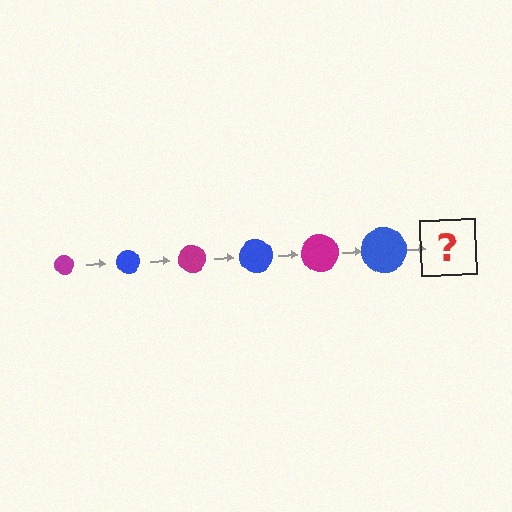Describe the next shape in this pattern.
It should be a magenta circle, larger than the previous one.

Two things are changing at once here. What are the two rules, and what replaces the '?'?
The two rules are that the circle grows larger each step and the color cycles through magenta and blue. The '?' should be a magenta circle, larger than the previous one.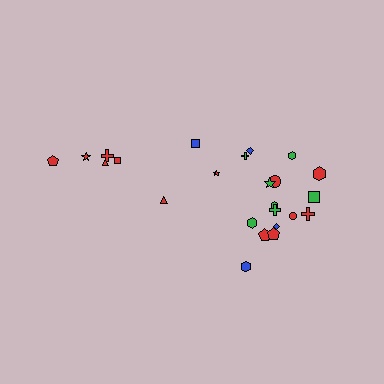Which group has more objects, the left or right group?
The right group.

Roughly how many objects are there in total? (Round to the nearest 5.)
Roughly 25 objects in total.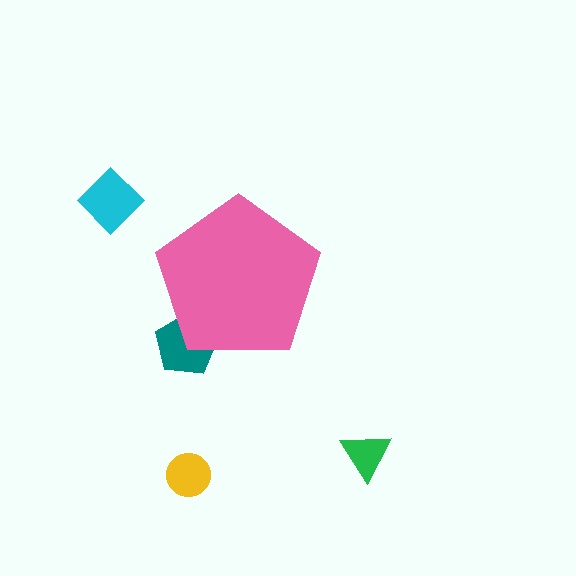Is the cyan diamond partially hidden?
No, the cyan diamond is fully visible.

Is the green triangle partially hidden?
No, the green triangle is fully visible.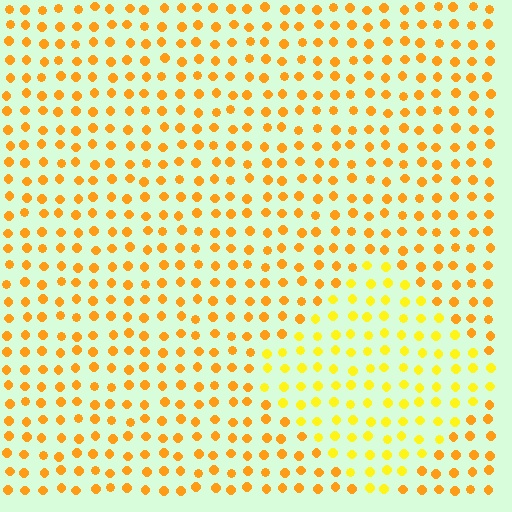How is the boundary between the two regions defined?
The boundary is defined purely by a slight shift in hue (about 23 degrees). Spacing, size, and orientation are identical on both sides.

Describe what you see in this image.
The image is filled with small orange elements in a uniform arrangement. A diamond-shaped region is visible where the elements are tinted to a slightly different hue, forming a subtle color boundary.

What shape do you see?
I see a diamond.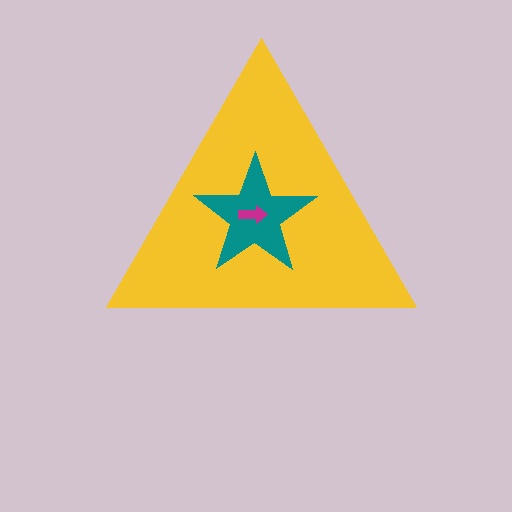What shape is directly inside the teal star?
The magenta arrow.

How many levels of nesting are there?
3.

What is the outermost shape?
The yellow triangle.